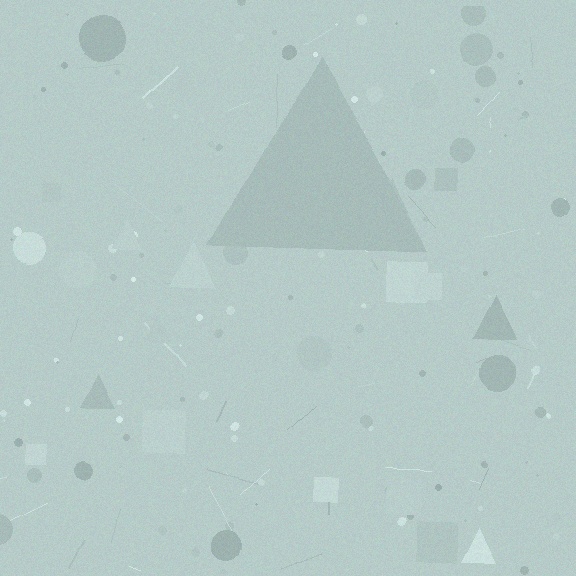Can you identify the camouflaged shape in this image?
The camouflaged shape is a triangle.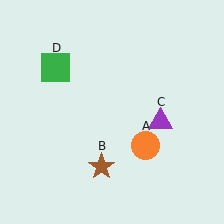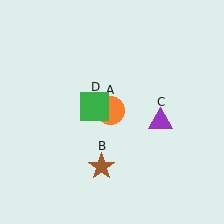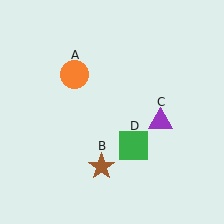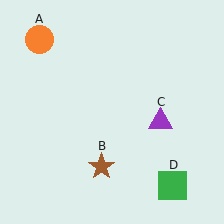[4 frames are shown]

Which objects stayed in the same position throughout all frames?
Brown star (object B) and purple triangle (object C) remained stationary.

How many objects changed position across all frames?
2 objects changed position: orange circle (object A), green square (object D).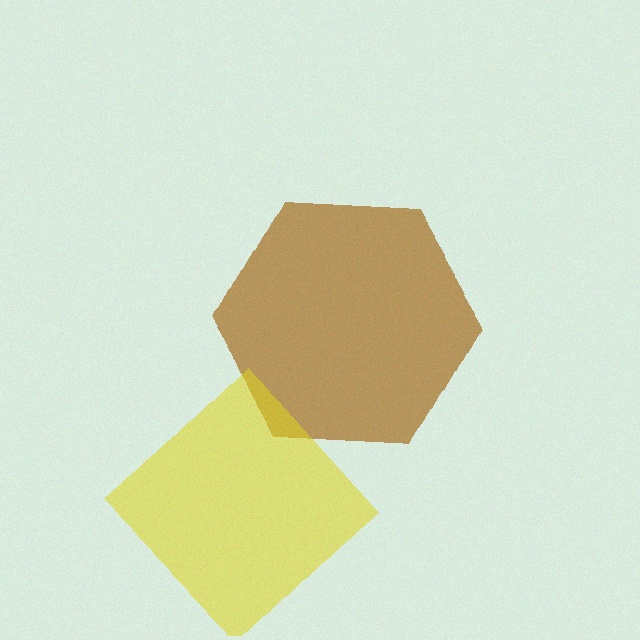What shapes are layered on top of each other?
The layered shapes are: a brown hexagon, a yellow diamond.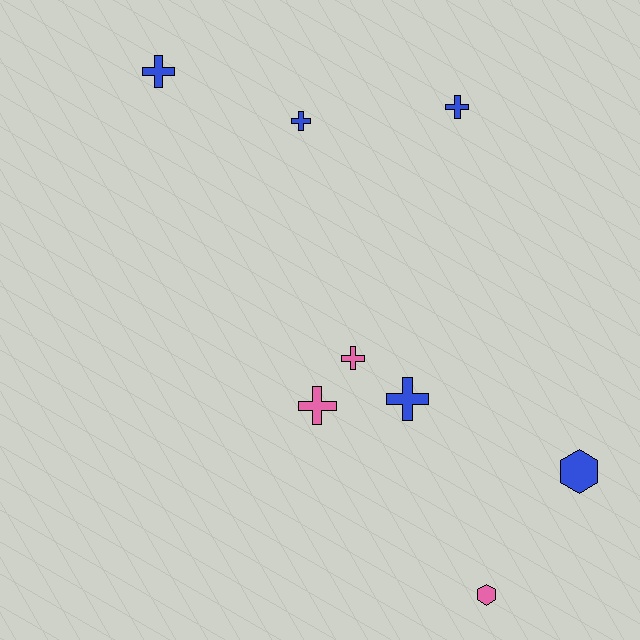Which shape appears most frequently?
Cross, with 6 objects.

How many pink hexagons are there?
There is 1 pink hexagon.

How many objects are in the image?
There are 8 objects.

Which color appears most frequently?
Blue, with 5 objects.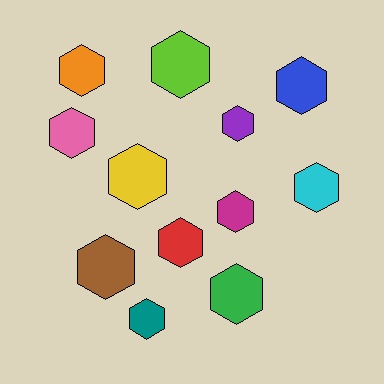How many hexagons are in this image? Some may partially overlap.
There are 12 hexagons.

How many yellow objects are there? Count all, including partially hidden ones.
There is 1 yellow object.